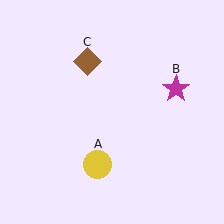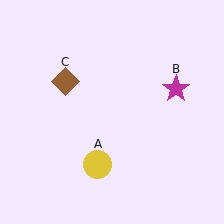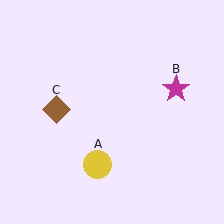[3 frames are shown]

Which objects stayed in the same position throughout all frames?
Yellow circle (object A) and magenta star (object B) remained stationary.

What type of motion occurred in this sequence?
The brown diamond (object C) rotated counterclockwise around the center of the scene.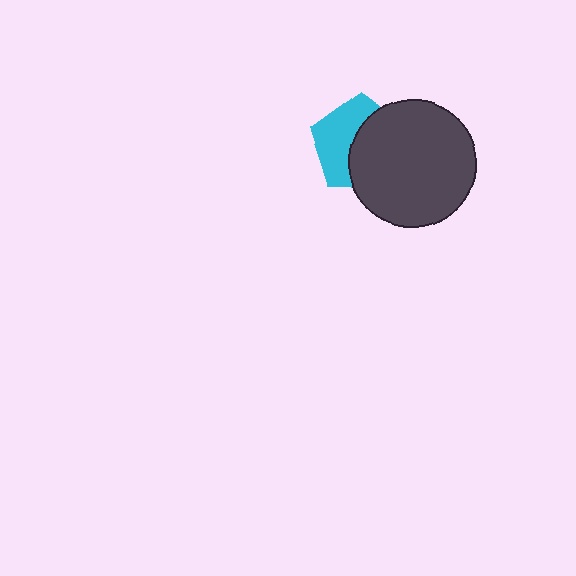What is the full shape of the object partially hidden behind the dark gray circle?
The partially hidden object is a cyan pentagon.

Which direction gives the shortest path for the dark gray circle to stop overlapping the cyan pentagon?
Moving right gives the shortest separation.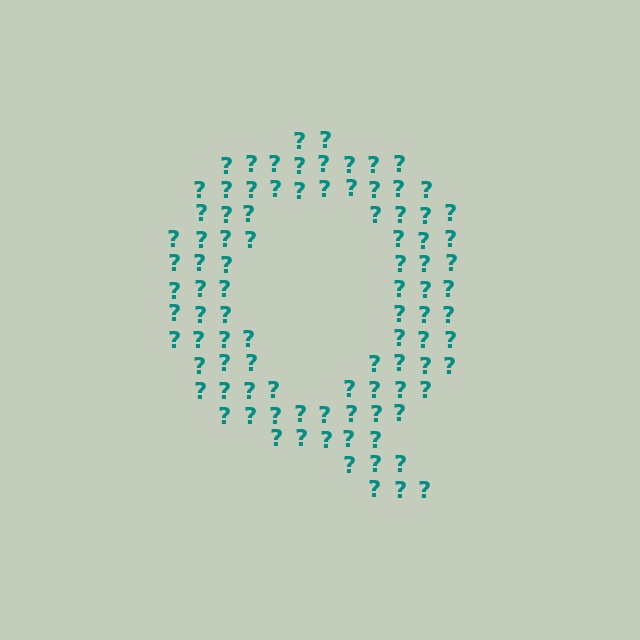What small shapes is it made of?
It is made of small question marks.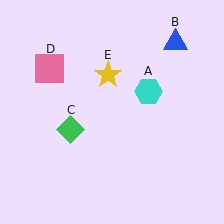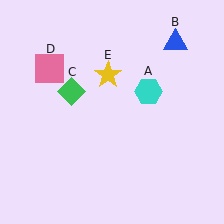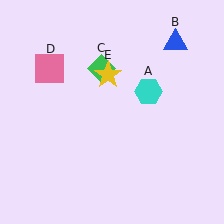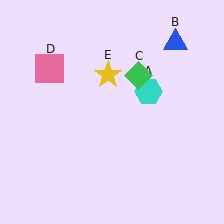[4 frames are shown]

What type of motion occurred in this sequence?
The green diamond (object C) rotated clockwise around the center of the scene.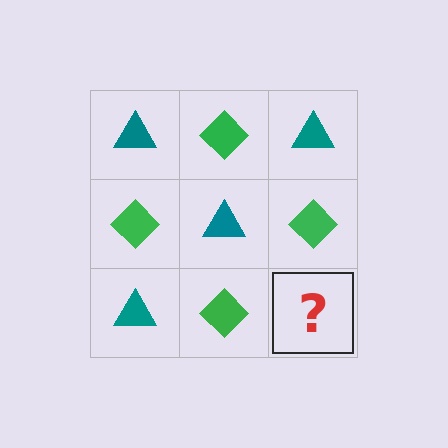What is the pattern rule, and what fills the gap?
The rule is that it alternates teal triangle and green diamond in a checkerboard pattern. The gap should be filled with a teal triangle.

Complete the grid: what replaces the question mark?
The question mark should be replaced with a teal triangle.